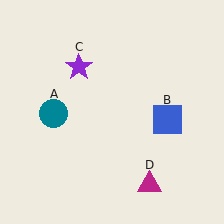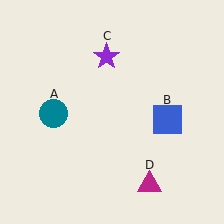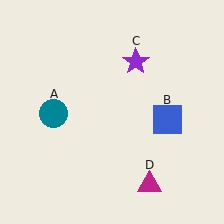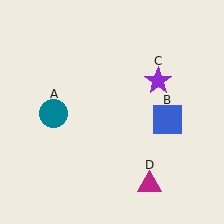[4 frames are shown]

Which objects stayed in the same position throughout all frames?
Teal circle (object A) and blue square (object B) and magenta triangle (object D) remained stationary.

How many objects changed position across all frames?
1 object changed position: purple star (object C).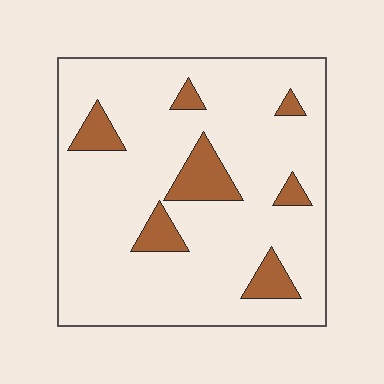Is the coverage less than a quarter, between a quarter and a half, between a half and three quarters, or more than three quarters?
Less than a quarter.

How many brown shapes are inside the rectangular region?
7.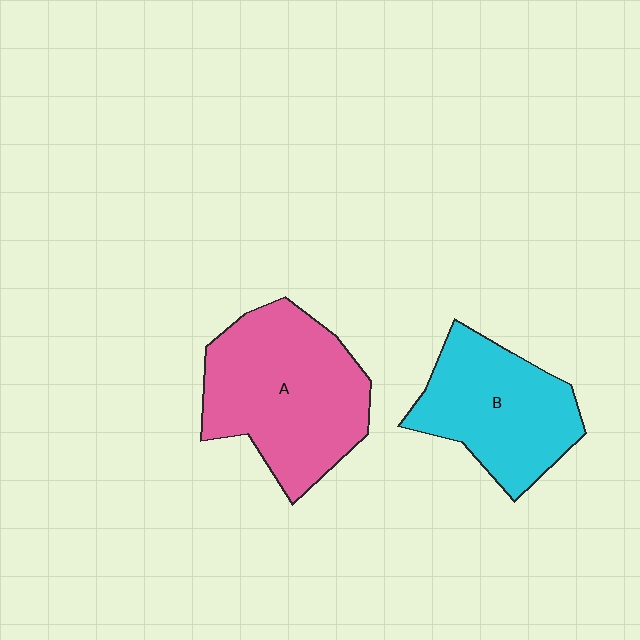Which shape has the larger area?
Shape A (pink).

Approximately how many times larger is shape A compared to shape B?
Approximately 1.3 times.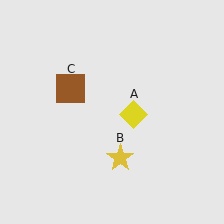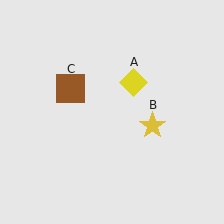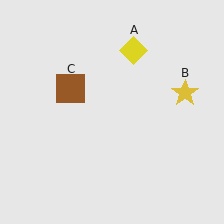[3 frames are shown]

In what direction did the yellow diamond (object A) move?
The yellow diamond (object A) moved up.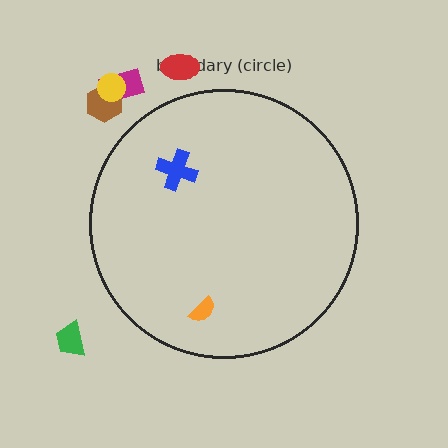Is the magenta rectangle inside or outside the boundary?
Outside.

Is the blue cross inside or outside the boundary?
Inside.